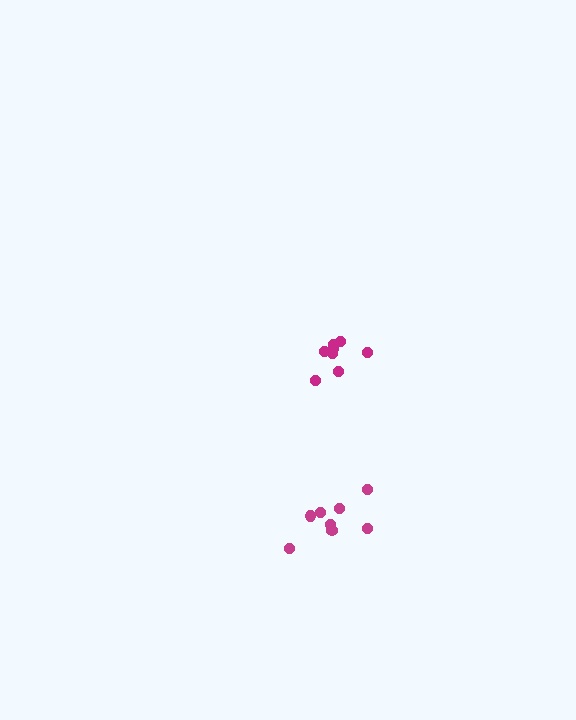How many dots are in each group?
Group 1: 8 dots, Group 2: 8 dots (16 total).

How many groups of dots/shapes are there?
There are 2 groups.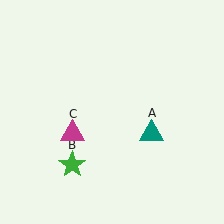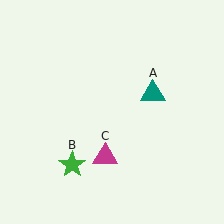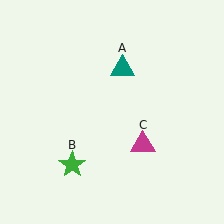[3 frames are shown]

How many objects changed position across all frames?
2 objects changed position: teal triangle (object A), magenta triangle (object C).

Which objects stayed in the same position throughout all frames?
Green star (object B) remained stationary.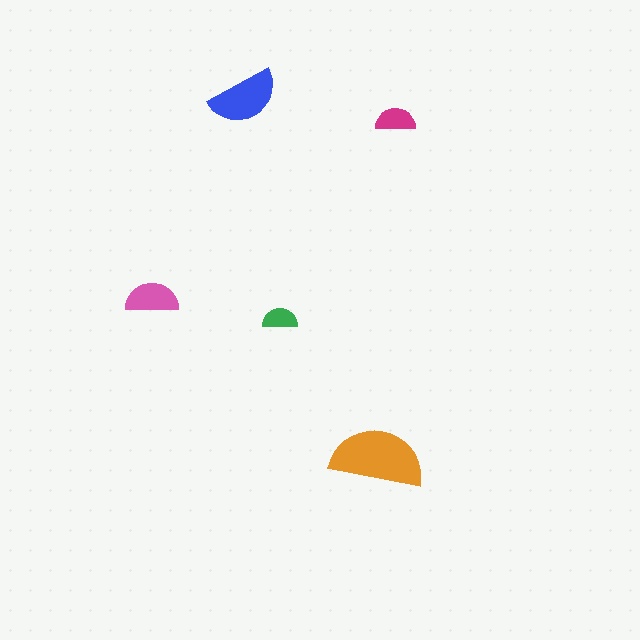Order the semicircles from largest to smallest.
the orange one, the blue one, the pink one, the magenta one, the green one.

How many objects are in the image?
There are 5 objects in the image.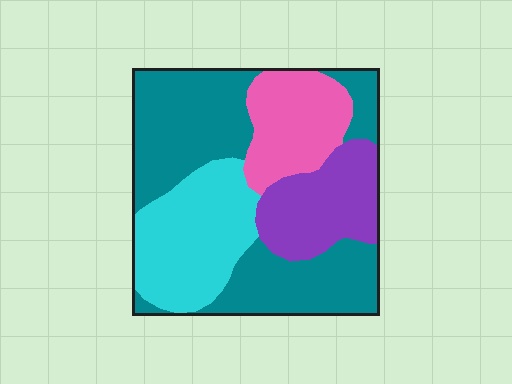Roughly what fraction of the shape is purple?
Purple covers 17% of the shape.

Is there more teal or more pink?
Teal.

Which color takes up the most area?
Teal, at roughly 45%.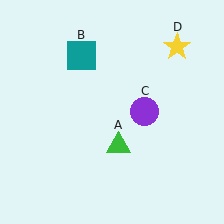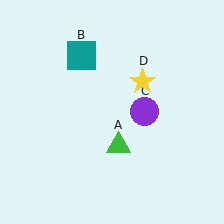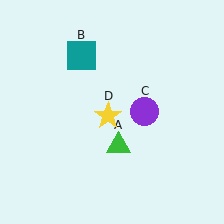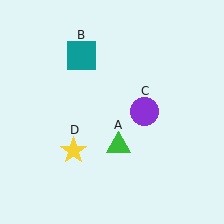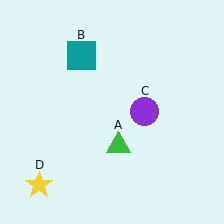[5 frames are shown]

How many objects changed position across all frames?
1 object changed position: yellow star (object D).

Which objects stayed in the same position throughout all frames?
Green triangle (object A) and teal square (object B) and purple circle (object C) remained stationary.